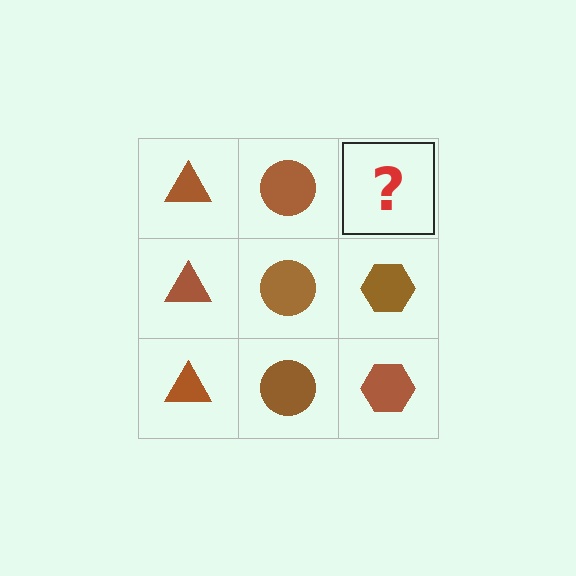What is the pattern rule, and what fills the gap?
The rule is that each column has a consistent shape. The gap should be filled with a brown hexagon.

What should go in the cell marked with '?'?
The missing cell should contain a brown hexagon.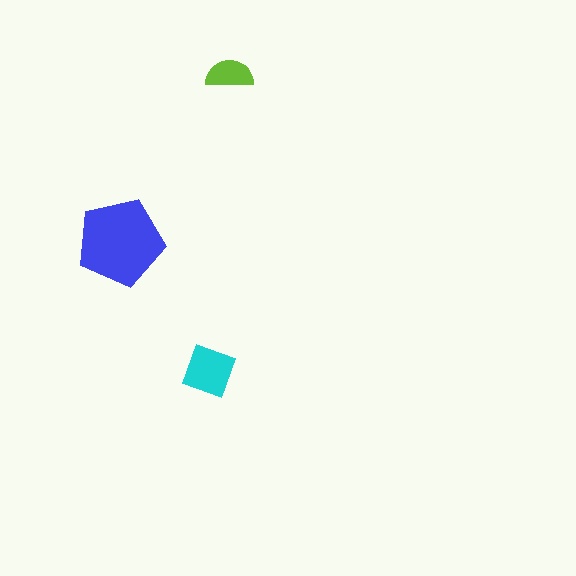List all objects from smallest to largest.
The lime semicircle, the cyan square, the blue pentagon.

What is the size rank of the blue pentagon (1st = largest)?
1st.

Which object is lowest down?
The cyan square is bottommost.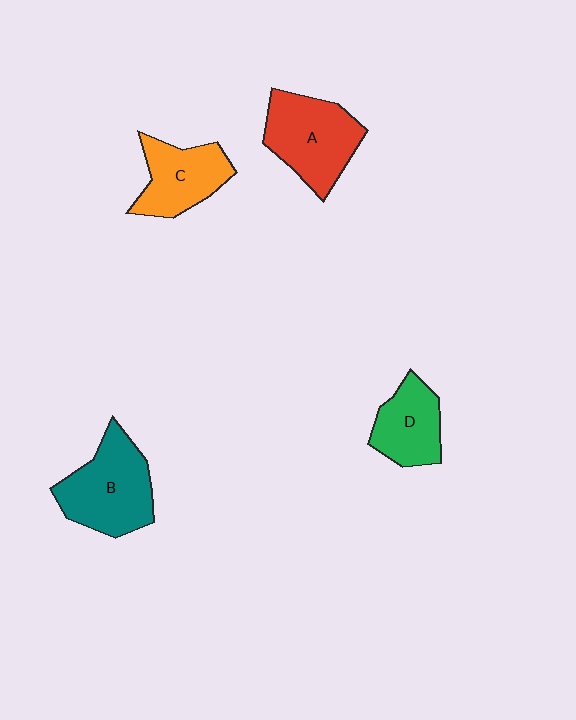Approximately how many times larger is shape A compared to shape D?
Approximately 1.4 times.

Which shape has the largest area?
Shape B (teal).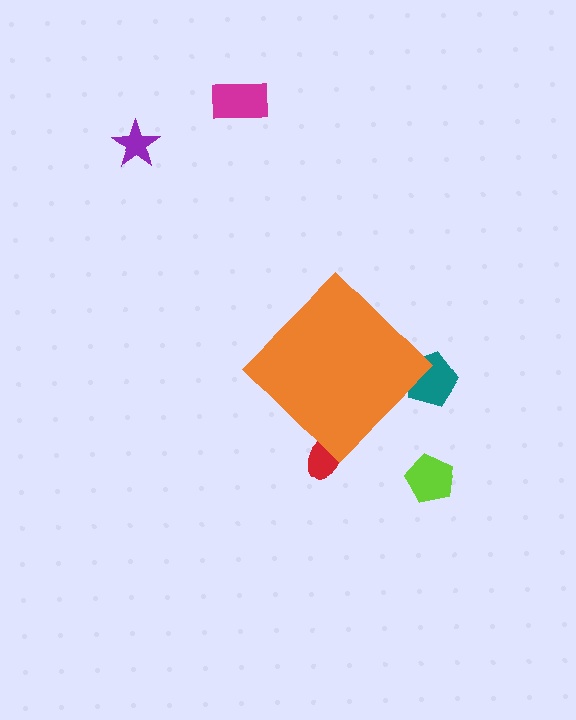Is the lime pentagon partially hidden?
No, the lime pentagon is fully visible.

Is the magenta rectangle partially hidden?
No, the magenta rectangle is fully visible.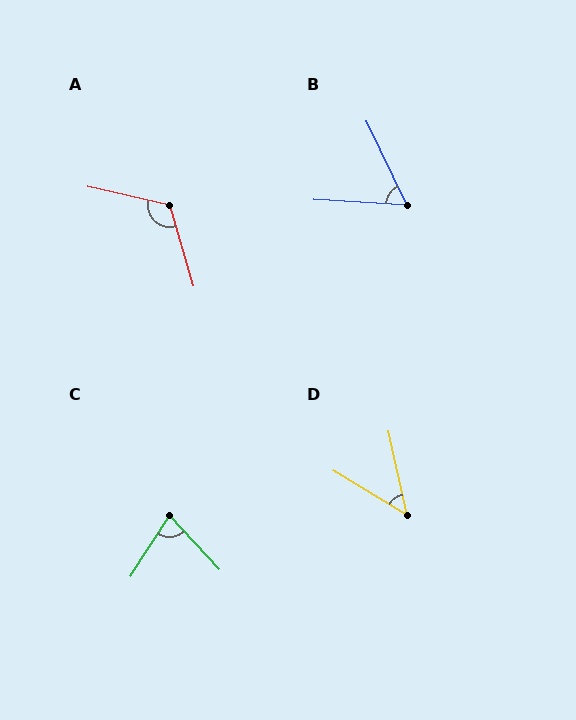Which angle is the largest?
A, at approximately 119 degrees.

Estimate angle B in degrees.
Approximately 61 degrees.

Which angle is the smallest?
D, at approximately 47 degrees.